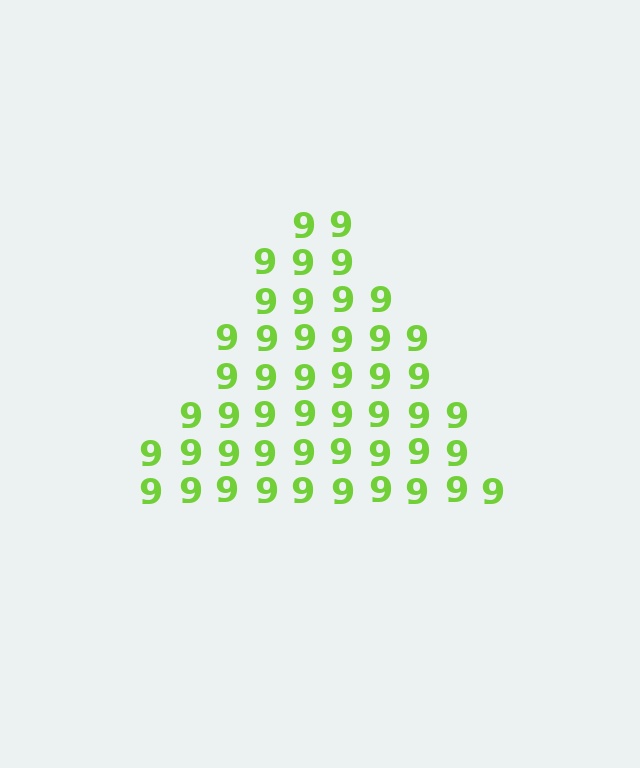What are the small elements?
The small elements are digit 9's.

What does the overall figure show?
The overall figure shows a triangle.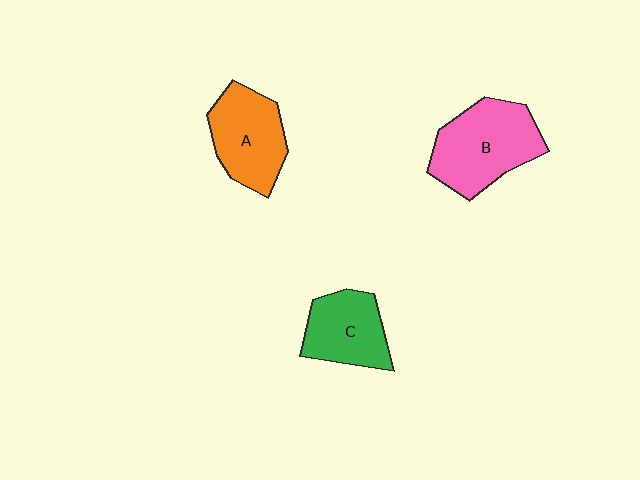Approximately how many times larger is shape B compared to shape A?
Approximately 1.2 times.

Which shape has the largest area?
Shape B (pink).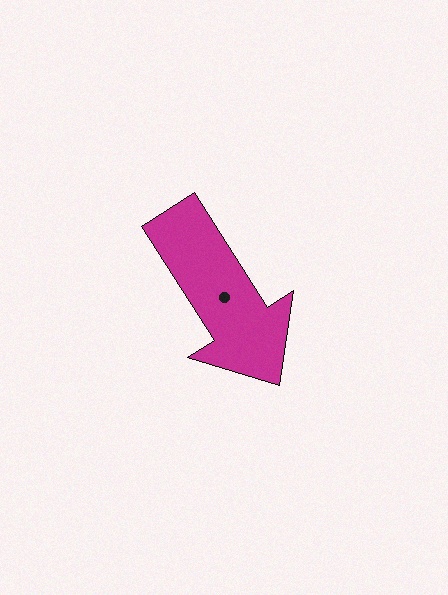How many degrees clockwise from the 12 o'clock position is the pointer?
Approximately 148 degrees.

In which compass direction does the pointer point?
Southeast.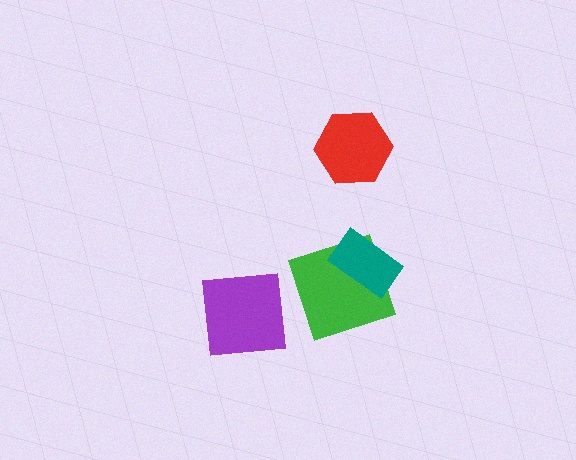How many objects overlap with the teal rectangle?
1 object overlaps with the teal rectangle.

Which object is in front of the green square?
The teal rectangle is in front of the green square.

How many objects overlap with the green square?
1 object overlaps with the green square.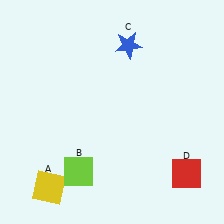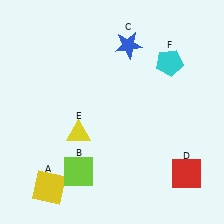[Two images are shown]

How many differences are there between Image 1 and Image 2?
There are 2 differences between the two images.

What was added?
A yellow triangle (E), a cyan pentagon (F) were added in Image 2.